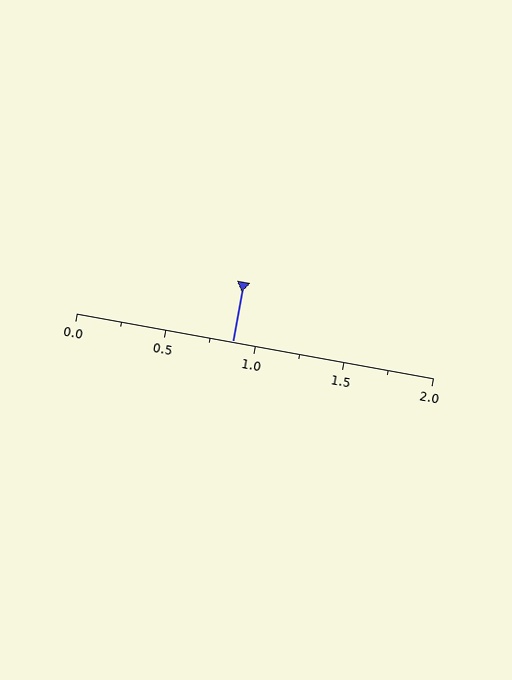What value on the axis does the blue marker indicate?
The marker indicates approximately 0.88.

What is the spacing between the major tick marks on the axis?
The major ticks are spaced 0.5 apart.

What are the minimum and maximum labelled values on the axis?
The axis runs from 0.0 to 2.0.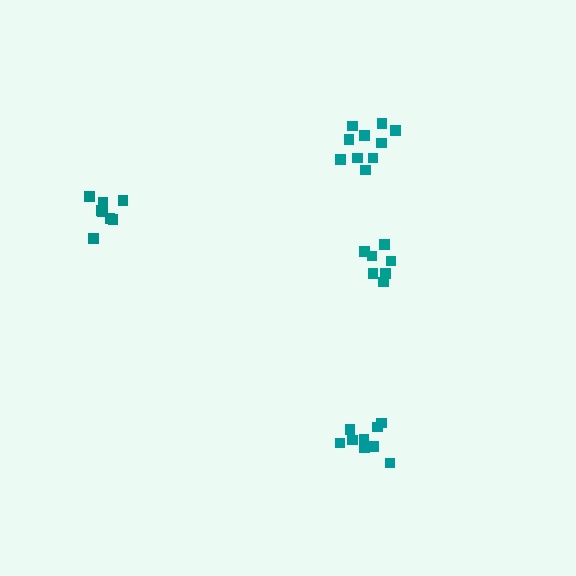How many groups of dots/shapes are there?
There are 4 groups.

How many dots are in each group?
Group 1: 10 dots, Group 2: 10 dots, Group 3: 10 dots, Group 4: 7 dots (37 total).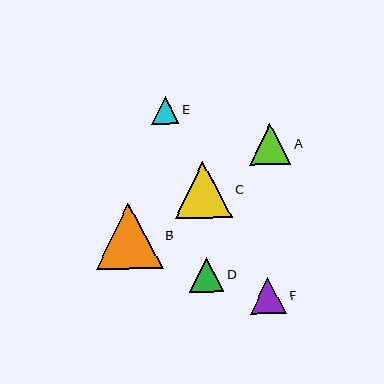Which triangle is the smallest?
Triangle E is the smallest with a size of approximately 27 pixels.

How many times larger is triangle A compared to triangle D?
Triangle A is approximately 1.2 times the size of triangle D.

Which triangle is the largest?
Triangle B is the largest with a size of approximately 67 pixels.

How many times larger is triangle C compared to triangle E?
Triangle C is approximately 2.1 times the size of triangle E.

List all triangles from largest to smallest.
From largest to smallest: B, C, A, F, D, E.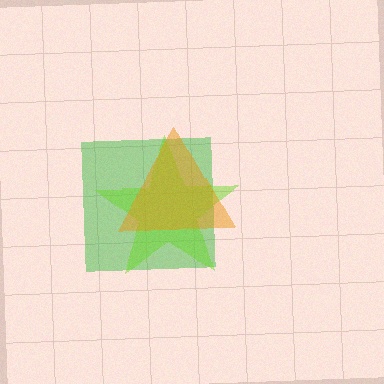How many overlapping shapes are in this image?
There are 3 overlapping shapes in the image.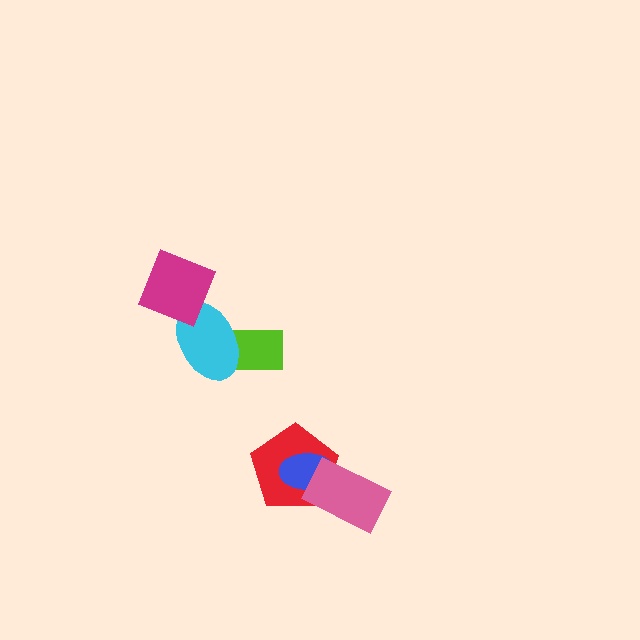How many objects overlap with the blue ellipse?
2 objects overlap with the blue ellipse.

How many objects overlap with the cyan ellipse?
2 objects overlap with the cyan ellipse.